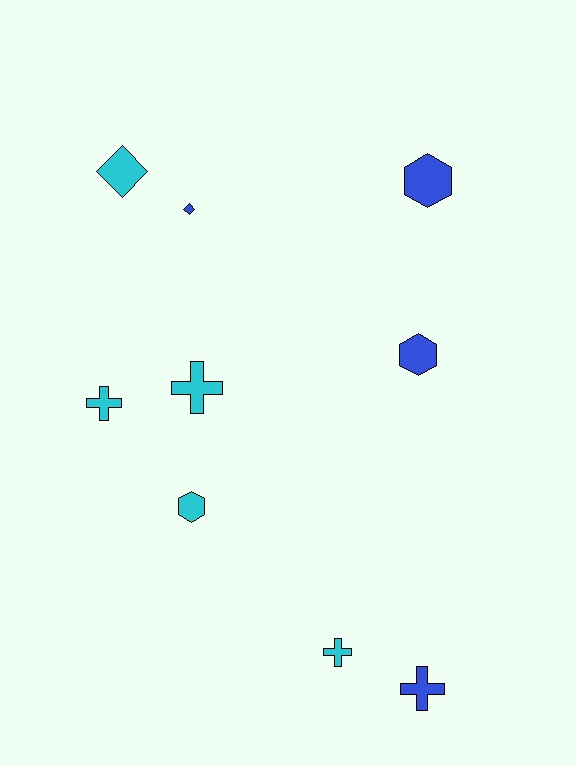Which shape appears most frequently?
Cross, with 4 objects.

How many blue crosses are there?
There is 1 blue cross.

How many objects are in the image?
There are 9 objects.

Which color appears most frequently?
Cyan, with 5 objects.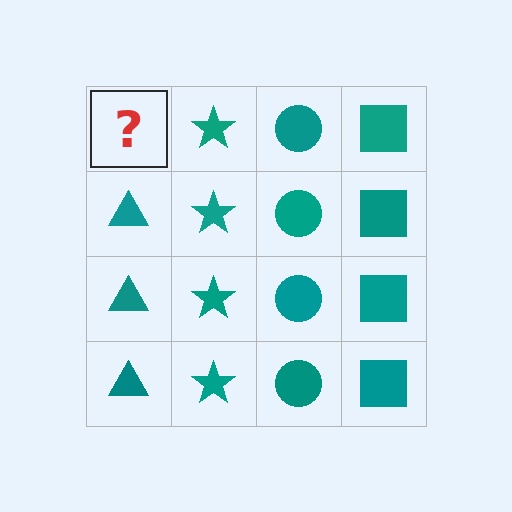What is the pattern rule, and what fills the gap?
The rule is that each column has a consistent shape. The gap should be filled with a teal triangle.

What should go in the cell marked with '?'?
The missing cell should contain a teal triangle.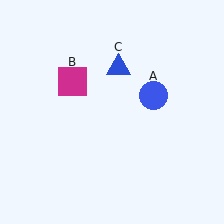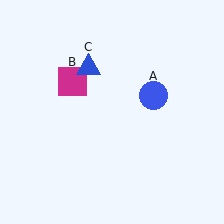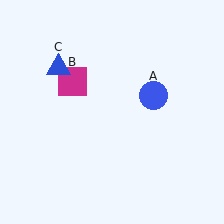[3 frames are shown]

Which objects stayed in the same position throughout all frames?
Blue circle (object A) and magenta square (object B) remained stationary.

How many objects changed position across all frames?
1 object changed position: blue triangle (object C).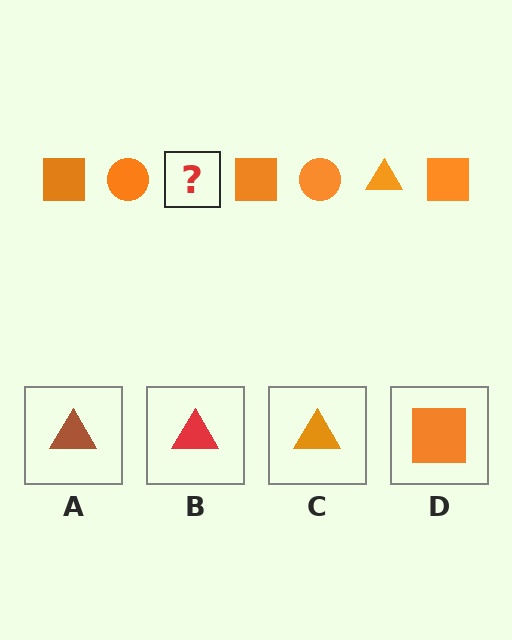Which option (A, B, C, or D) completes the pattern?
C.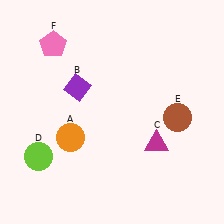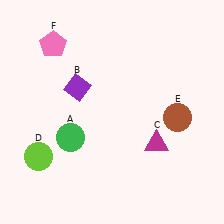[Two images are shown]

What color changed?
The circle (A) changed from orange in Image 1 to green in Image 2.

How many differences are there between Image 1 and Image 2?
There is 1 difference between the two images.